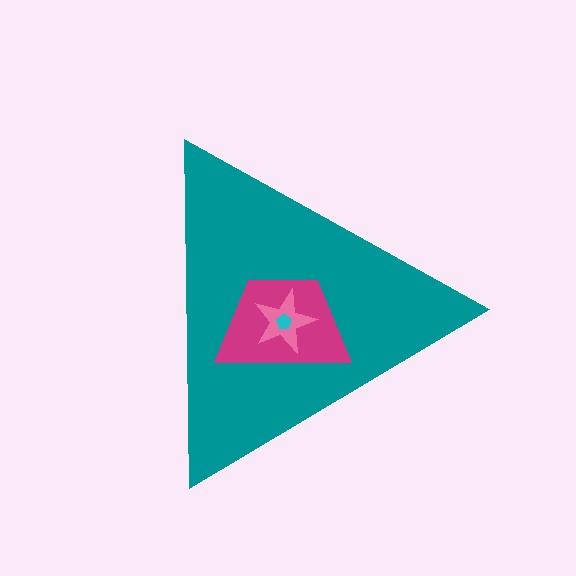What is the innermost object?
The cyan pentagon.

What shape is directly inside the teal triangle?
The magenta trapezoid.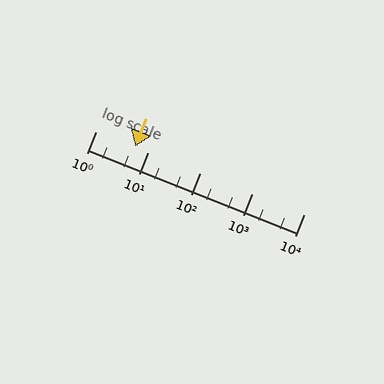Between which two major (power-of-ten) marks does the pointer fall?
The pointer is between 1 and 10.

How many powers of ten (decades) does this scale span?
The scale spans 4 decades, from 1 to 10000.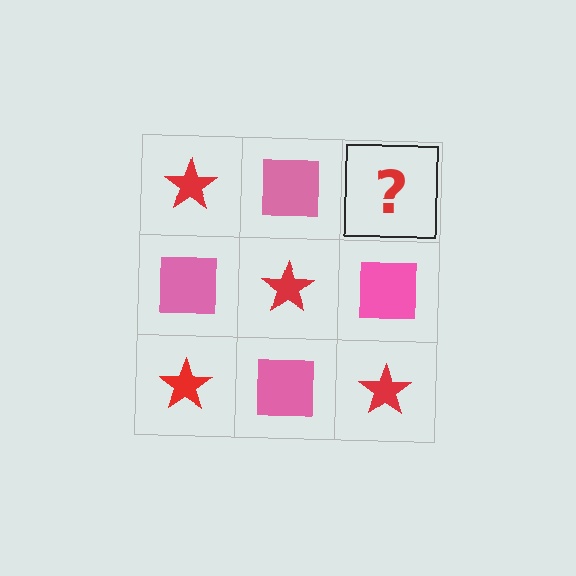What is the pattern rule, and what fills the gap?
The rule is that it alternates red star and pink square in a checkerboard pattern. The gap should be filled with a red star.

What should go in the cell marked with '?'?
The missing cell should contain a red star.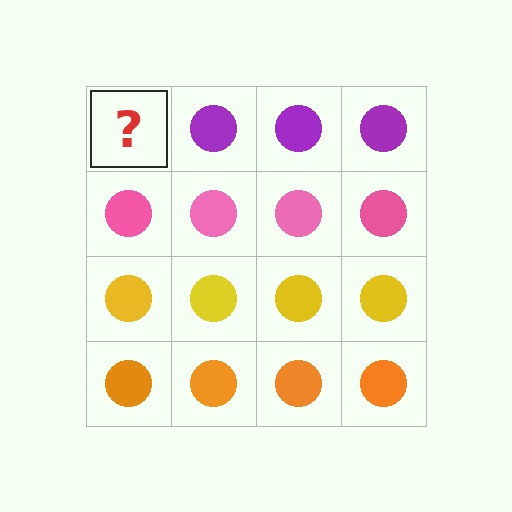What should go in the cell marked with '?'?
The missing cell should contain a purple circle.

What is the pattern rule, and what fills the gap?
The rule is that each row has a consistent color. The gap should be filled with a purple circle.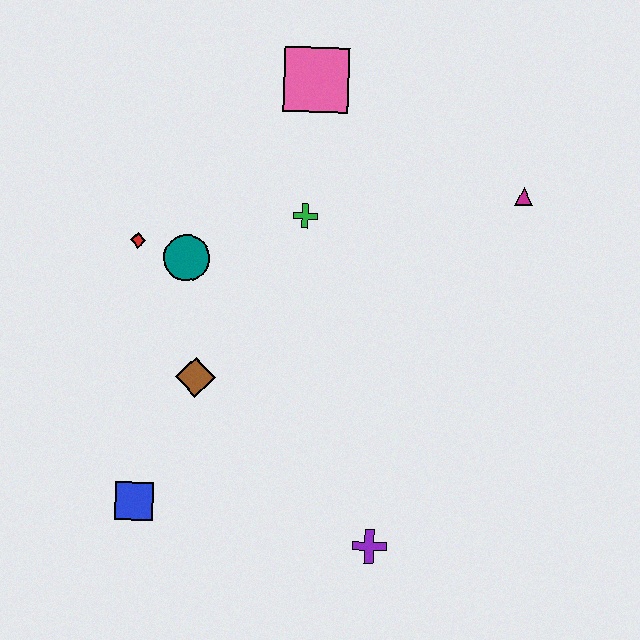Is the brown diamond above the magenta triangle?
No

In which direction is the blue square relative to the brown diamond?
The blue square is below the brown diamond.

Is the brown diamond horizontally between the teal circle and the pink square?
Yes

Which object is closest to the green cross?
The teal circle is closest to the green cross.